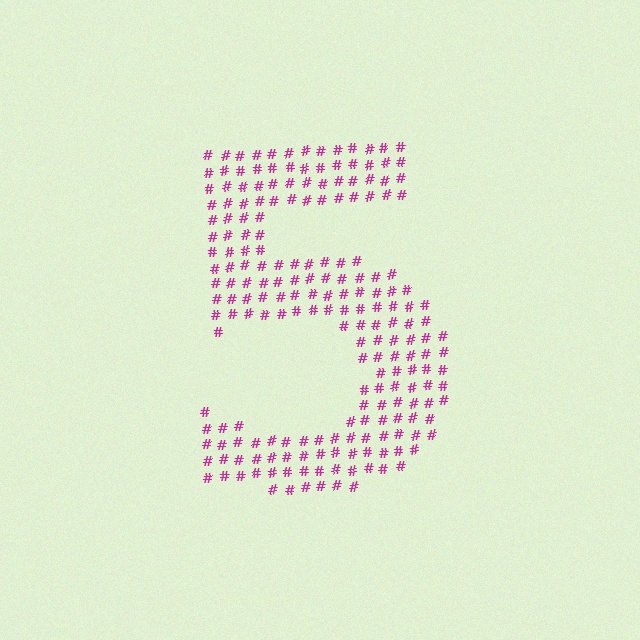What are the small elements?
The small elements are hash symbols.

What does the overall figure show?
The overall figure shows the digit 5.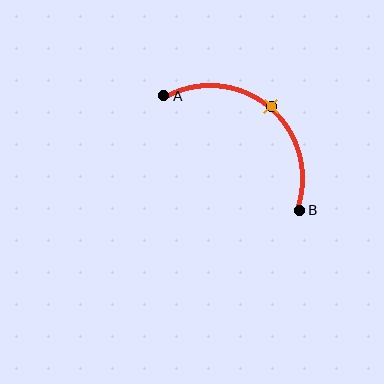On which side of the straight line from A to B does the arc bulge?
The arc bulges above and to the right of the straight line connecting A and B.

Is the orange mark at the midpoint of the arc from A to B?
Yes. The orange mark lies on the arc at equal arc-length from both A and B — it is the arc midpoint.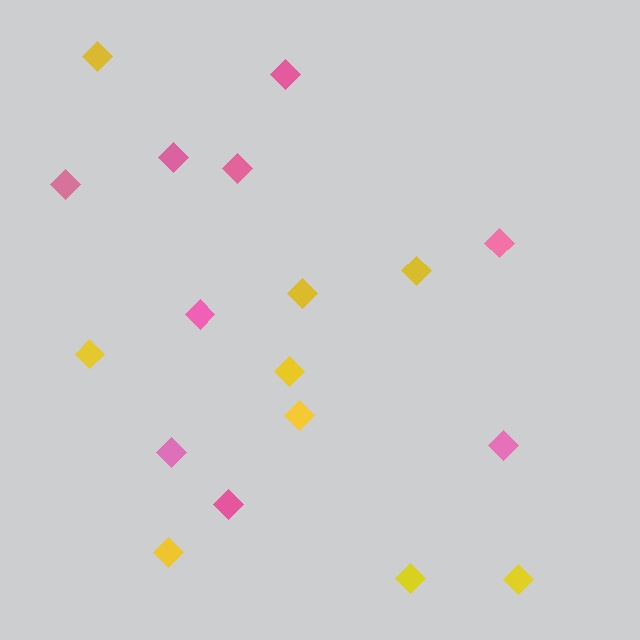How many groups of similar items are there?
There are 2 groups: one group of yellow diamonds (9) and one group of pink diamonds (9).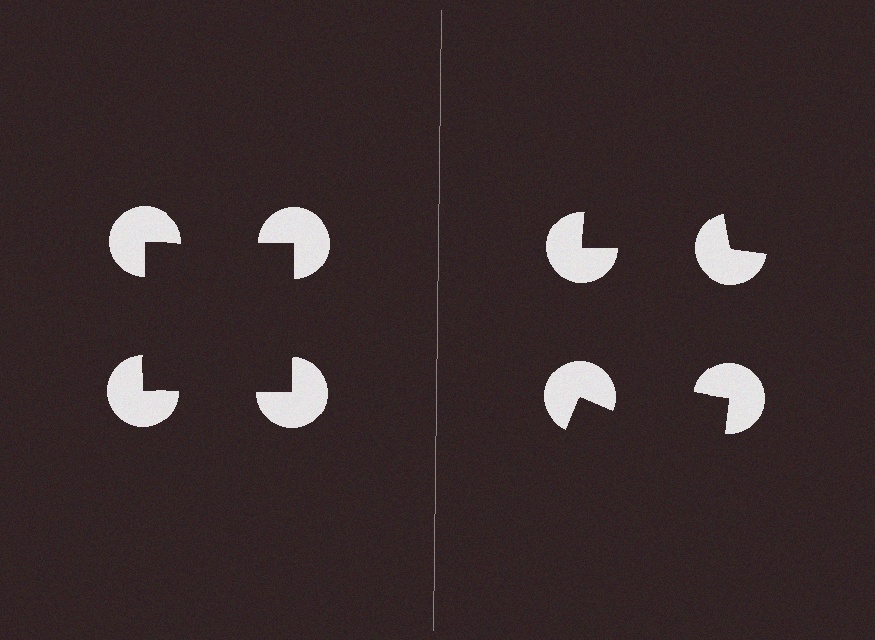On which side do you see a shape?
An illusory square appears on the left side. On the right side the wedge cuts are rotated, so no coherent shape forms.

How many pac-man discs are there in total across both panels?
8 — 4 on each side.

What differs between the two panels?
The pac-man discs are positioned identically on both sides; only the wedge orientations differ. On the left they align to a square; on the right they are misaligned.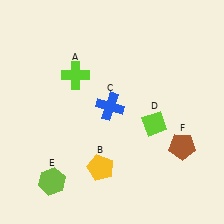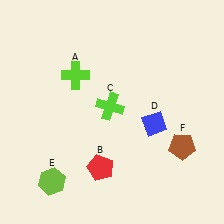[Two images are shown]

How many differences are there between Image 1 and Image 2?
There are 3 differences between the two images.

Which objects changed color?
B changed from yellow to red. C changed from blue to lime. D changed from lime to blue.